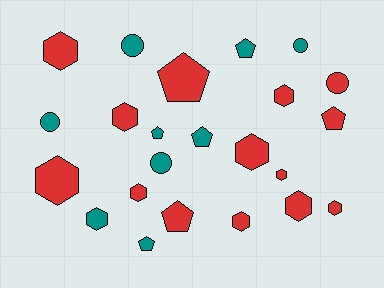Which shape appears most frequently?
Hexagon, with 11 objects.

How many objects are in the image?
There are 23 objects.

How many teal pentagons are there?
There are 4 teal pentagons.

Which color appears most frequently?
Red, with 14 objects.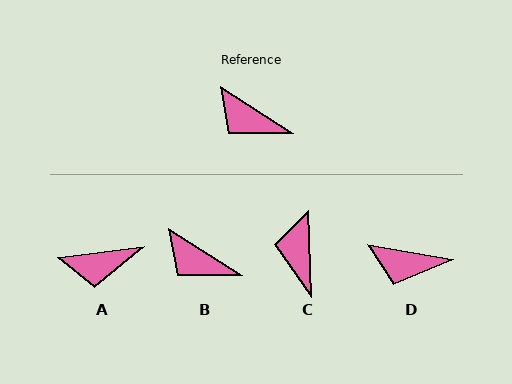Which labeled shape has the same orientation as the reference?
B.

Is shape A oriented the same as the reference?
No, it is off by about 41 degrees.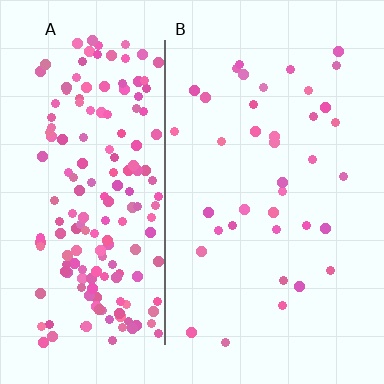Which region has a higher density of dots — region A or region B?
A (the left).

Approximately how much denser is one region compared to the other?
Approximately 4.9× — region A over region B.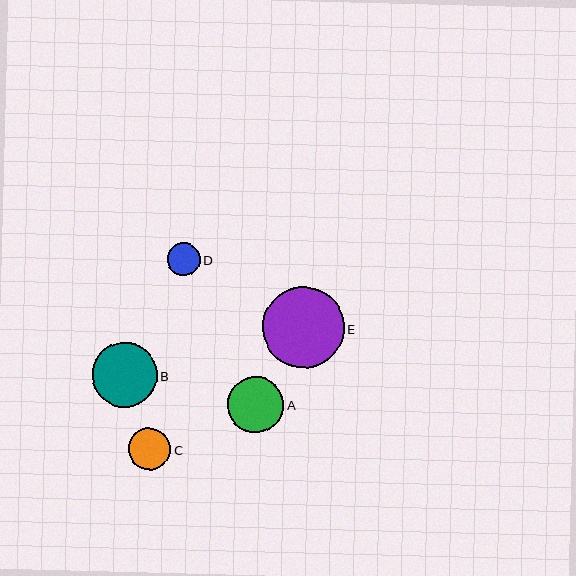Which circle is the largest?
Circle E is the largest with a size of approximately 82 pixels.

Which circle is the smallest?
Circle D is the smallest with a size of approximately 33 pixels.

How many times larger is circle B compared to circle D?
Circle B is approximately 1.9 times the size of circle D.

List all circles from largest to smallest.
From largest to smallest: E, B, A, C, D.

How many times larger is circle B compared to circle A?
Circle B is approximately 1.2 times the size of circle A.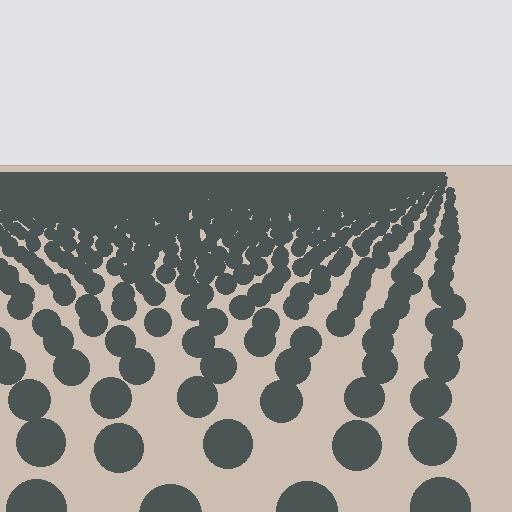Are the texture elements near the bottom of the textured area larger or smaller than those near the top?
Larger. Near the bottom, elements are closer to the viewer and appear at a bigger on-screen size.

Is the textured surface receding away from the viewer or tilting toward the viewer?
The surface is receding away from the viewer. Texture elements get smaller and denser toward the top.